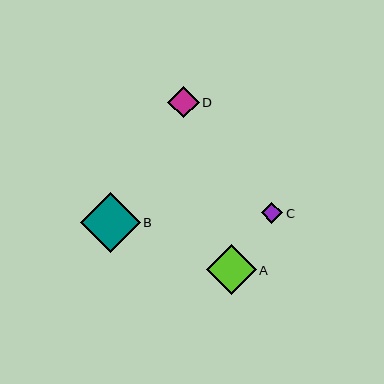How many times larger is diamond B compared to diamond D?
Diamond B is approximately 1.9 times the size of diamond D.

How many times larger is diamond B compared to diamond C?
Diamond B is approximately 2.8 times the size of diamond C.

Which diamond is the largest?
Diamond B is the largest with a size of approximately 60 pixels.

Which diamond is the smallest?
Diamond C is the smallest with a size of approximately 22 pixels.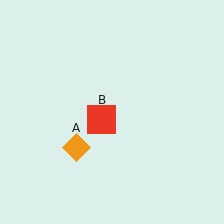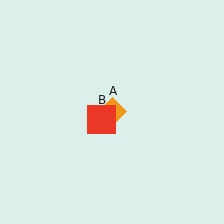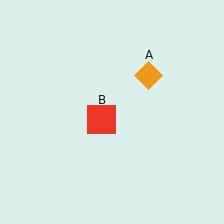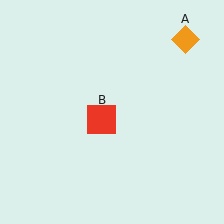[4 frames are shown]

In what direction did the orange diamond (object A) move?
The orange diamond (object A) moved up and to the right.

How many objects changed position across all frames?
1 object changed position: orange diamond (object A).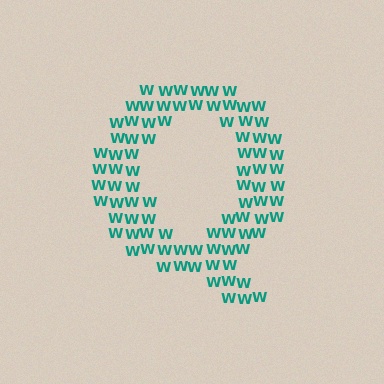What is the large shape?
The large shape is the letter Q.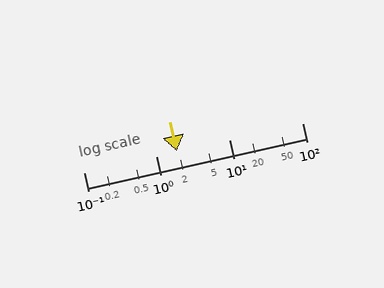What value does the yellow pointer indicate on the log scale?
The pointer indicates approximately 1.9.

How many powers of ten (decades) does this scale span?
The scale spans 3 decades, from 0.1 to 100.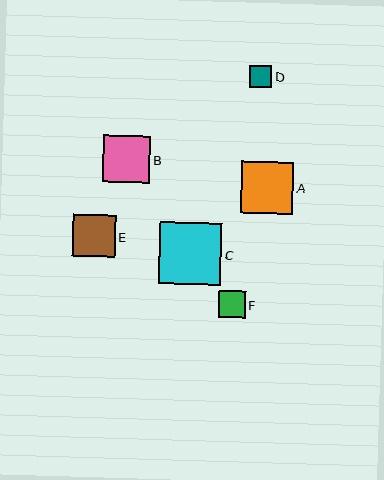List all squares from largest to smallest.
From largest to smallest: C, A, B, E, F, D.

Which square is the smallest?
Square D is the smallest with a size of approximately 22 pixels.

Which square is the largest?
Square C is the largest with a size of approximately 62 pixels.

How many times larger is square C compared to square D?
Square C is approximately 2.9 times the size of square D.